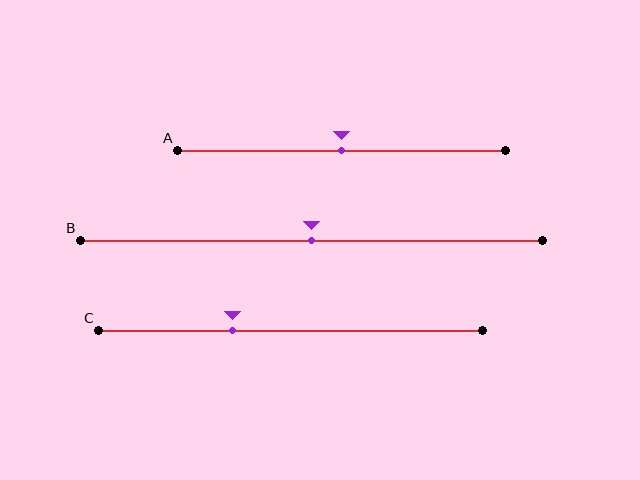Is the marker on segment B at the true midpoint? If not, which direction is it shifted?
Yes, the marker on segment B is at the true midpoint.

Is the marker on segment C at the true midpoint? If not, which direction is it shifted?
No, the marker on segment C is shifted to the left by about 15% of the segment length.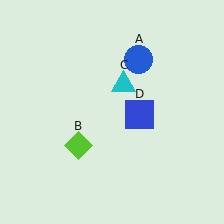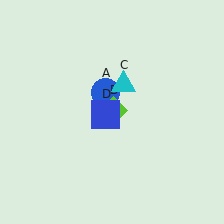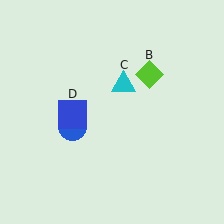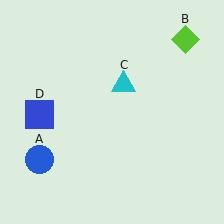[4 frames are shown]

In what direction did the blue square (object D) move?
The blue square (object D) moved left.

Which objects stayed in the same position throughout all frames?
Cyan triangle (object C) remained stationary.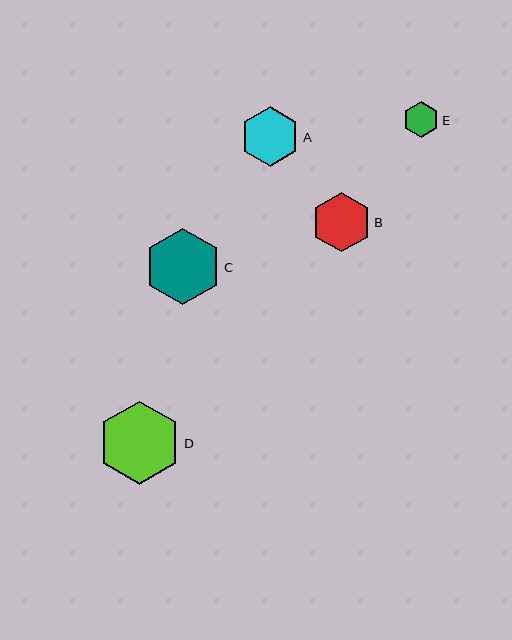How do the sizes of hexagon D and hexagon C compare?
Hexagon D and hexagon C are approximately the same size.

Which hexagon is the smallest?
Hexagon E is the smallest with a size of approximately 36 pixels.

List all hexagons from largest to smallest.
From largest to smallest: D, C, A, B, E.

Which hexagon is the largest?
Hexagon D is the largest with a size of approximately 83 pixels.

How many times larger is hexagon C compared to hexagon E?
Hexagon C is approximately 2.2 times the size of hexagon E.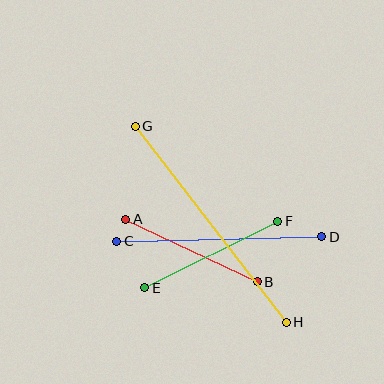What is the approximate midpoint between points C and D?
The midpoint is at approximately (219, 239) pixels.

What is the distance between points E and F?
The distance is approximately 148 pixels.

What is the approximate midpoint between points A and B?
The midpoint is at approximately (192, 250) pixels.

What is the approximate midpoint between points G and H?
The midpoint is at approximately (211, 224) pixels.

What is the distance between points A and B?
The distance is approximately 145 pixels.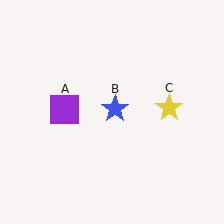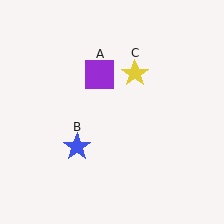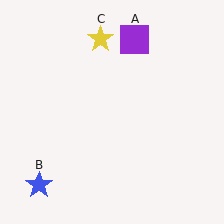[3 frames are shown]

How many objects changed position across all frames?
3 objects changed position: purple square (object A), blue star (object B), yellow star (object C).